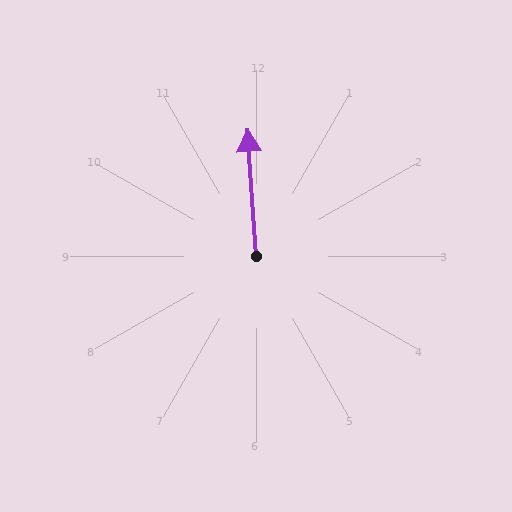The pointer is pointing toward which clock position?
Roughly 12 o'clock.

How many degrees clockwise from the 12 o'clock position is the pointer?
Approximately 356 degrees.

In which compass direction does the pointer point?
North.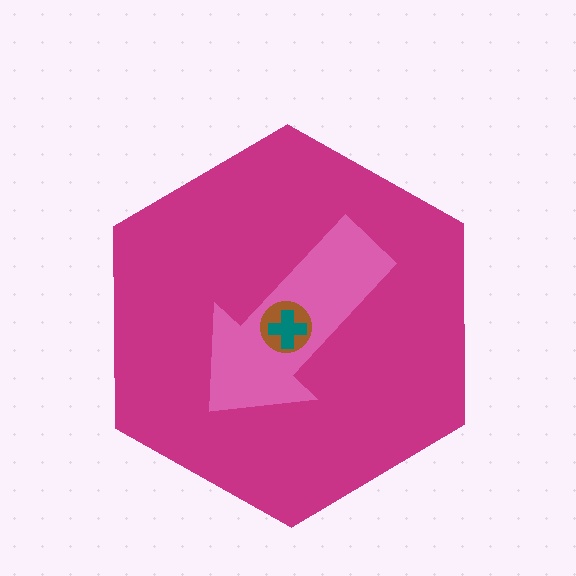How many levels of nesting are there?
4.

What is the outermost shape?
The magenta hexagon.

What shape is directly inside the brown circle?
The teal cross.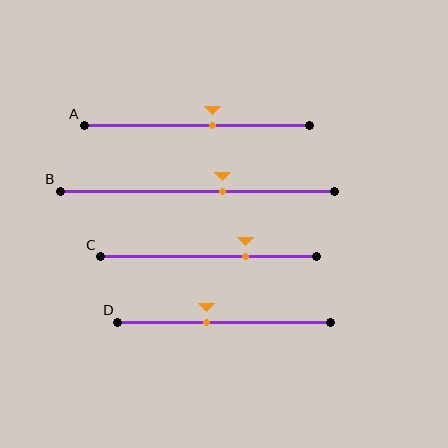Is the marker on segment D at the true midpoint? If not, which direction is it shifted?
No, the marker on segment D is shifted to the left by about 9% of the segment length.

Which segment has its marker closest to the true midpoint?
Segment A has its marker closest to the true midpoint.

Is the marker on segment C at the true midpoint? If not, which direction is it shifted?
No, the marker on segment C is shifted to the right by about 17% of the segment length.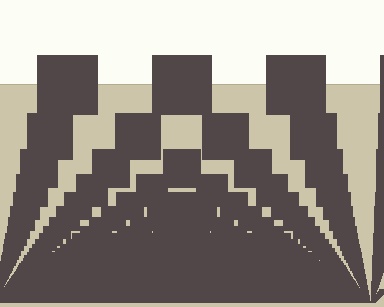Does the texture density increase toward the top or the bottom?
Density increases toward the bottom.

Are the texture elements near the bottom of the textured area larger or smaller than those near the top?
Smaller. The gradient is inverted — elements near the bottom are smaller and denser.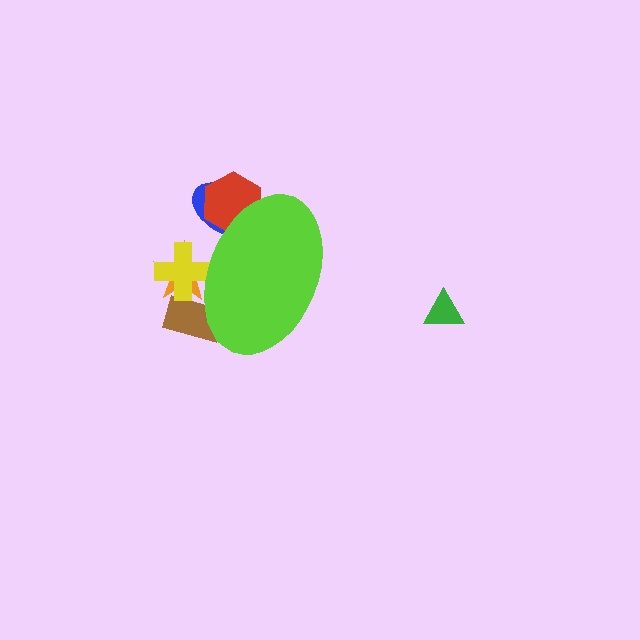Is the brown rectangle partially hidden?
Yes, the brown rectangle is partially hidden behind the lime ellipse.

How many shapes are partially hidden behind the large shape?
5 shapes are partially hidden.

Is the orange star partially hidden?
Yes, the orange star is partially hidden behind the lime ellipse.